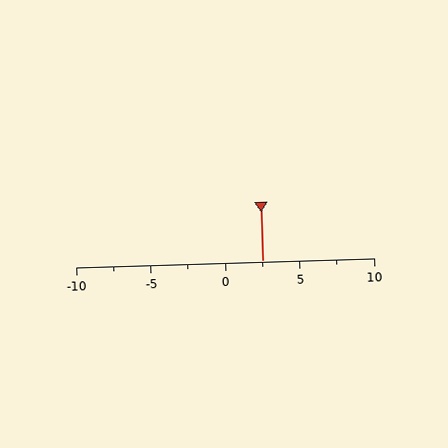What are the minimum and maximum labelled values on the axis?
The axis runs from -10 to 10.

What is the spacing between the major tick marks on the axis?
The major ticks are spaced 5 apart.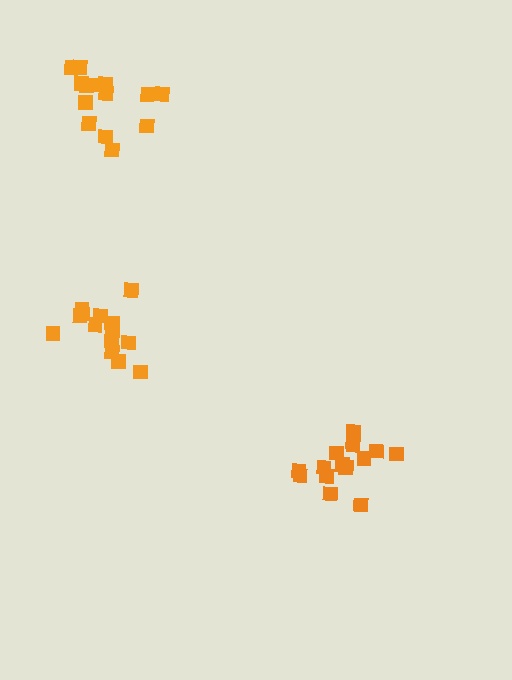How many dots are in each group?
Group 1: 14 dots, Group 2: 15 dots, Group 3: 14 dots (43 total).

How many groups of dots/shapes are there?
There are 3 groups.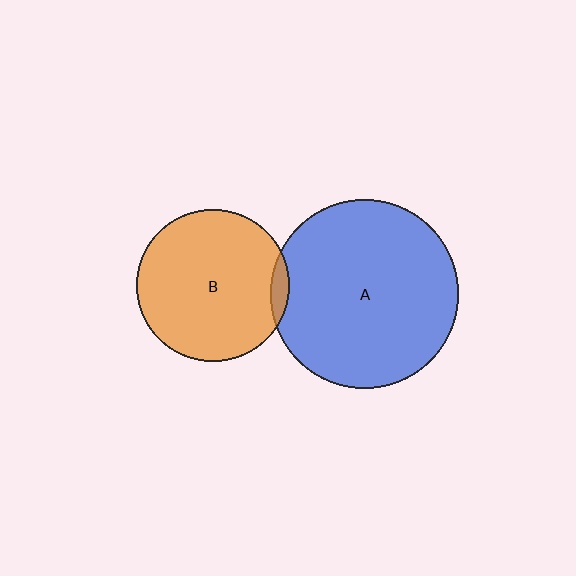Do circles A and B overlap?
Yes.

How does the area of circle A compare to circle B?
Approximately 1.5 times.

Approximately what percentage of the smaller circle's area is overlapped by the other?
Approximately 5%.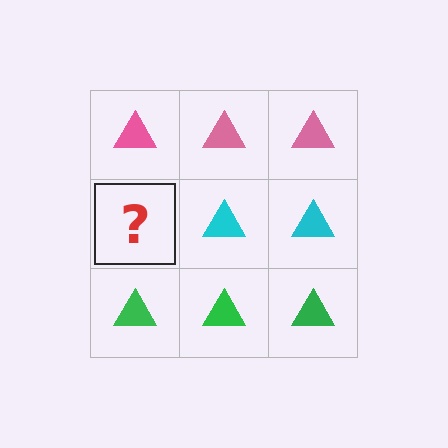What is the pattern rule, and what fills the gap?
The rule is that each row has a consistent color. The gap should be filled with a cyan triangle.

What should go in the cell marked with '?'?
The missing cell should contain a cyan triangle.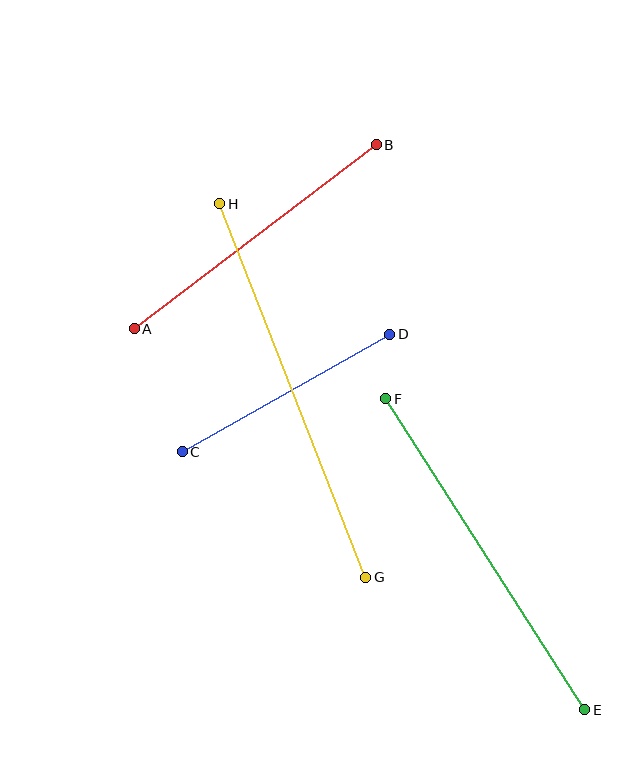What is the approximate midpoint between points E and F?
The midpoint is at approximately (485, 554) pixels.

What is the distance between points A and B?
The distance is approximately 304 pixels.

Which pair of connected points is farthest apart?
Points G and H are farthest apart.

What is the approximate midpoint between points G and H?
The midpoint is at approximately (293, 391) pixels.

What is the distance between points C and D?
The distance is approximately 238 pixels.